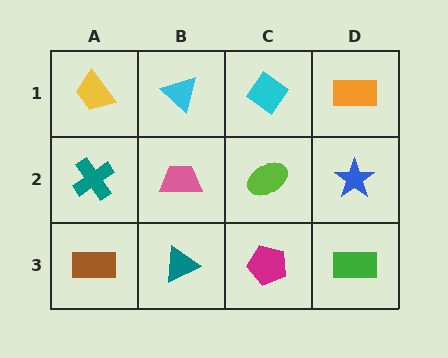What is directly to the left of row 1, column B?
A yellow trapezoid.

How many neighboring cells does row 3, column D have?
2.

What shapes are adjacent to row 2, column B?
A cyan triangle (row 1, column B), a teal triangle (row 3, column B), a teal cross (row 2, column A), a lime ellipse (row 2, column C).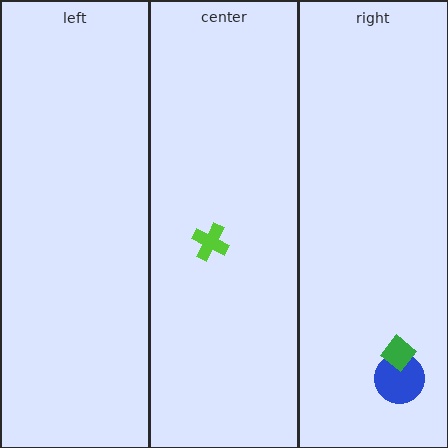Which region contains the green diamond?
The right region.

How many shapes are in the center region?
1.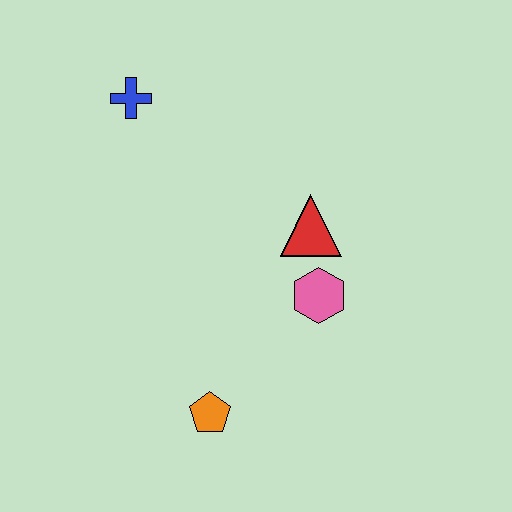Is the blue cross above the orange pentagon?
Yes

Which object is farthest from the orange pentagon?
The blue cross is farthest from the orange pentagon.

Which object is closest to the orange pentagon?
The pink hexagon is closest to the orange pentagon.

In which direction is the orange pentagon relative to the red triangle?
The orange pentagon is below the red triangle.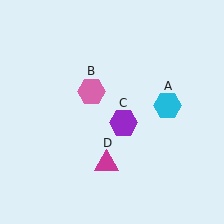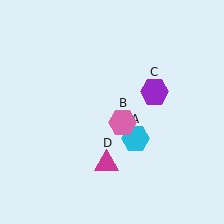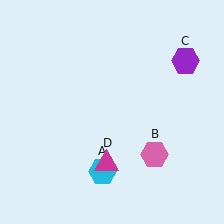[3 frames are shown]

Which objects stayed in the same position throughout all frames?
Magenta triangle (object D) remained stationary.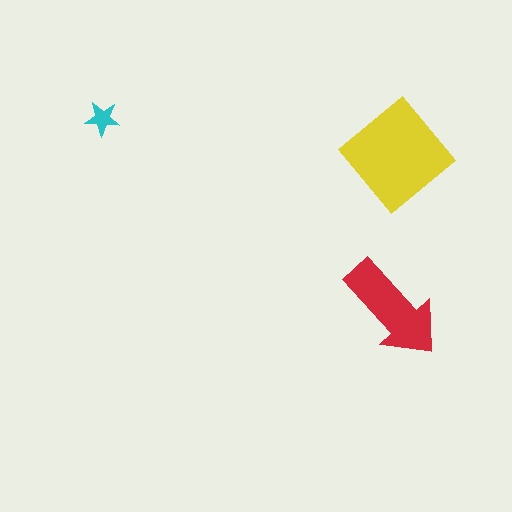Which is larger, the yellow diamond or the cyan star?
The yellow diamond.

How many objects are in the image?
There are 3 objects in the image.